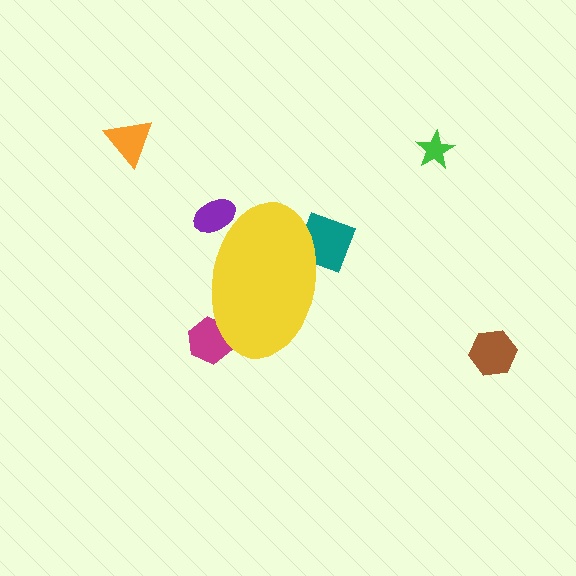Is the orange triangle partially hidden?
No, the orange triangle is fully visible.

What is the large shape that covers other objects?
A yellow ellipse.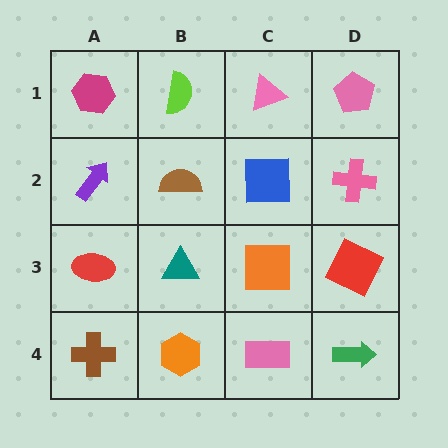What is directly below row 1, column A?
A purple arrow.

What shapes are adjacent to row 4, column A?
A red ellipse (row 3, column A), an orange hexagon (row 4, column B).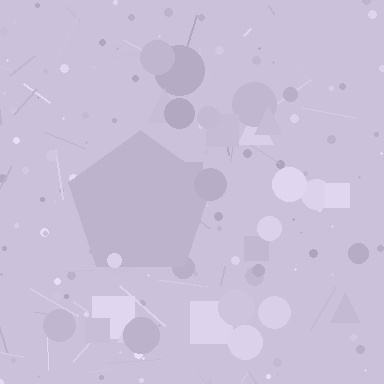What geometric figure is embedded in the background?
A pentagon is embedded in the background.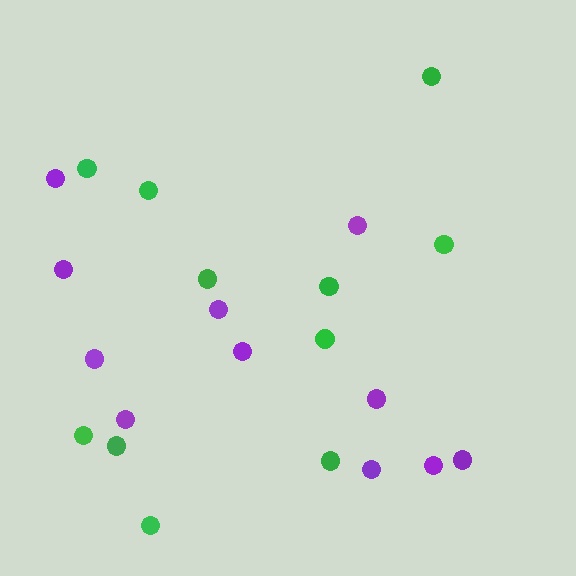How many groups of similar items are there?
There are 2 groups: one group of green circles (11) and one group of purple circles (11).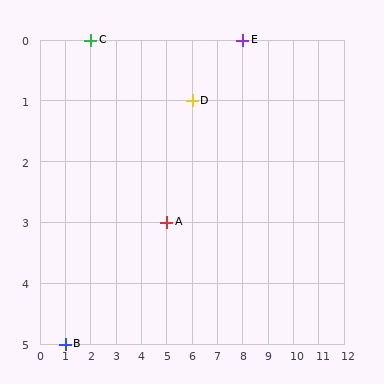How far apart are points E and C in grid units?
Points E and C are 6 columns apart.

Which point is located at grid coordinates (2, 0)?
Point C is at (2, 0).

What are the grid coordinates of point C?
Point C is at grid coordinates (2, 0).